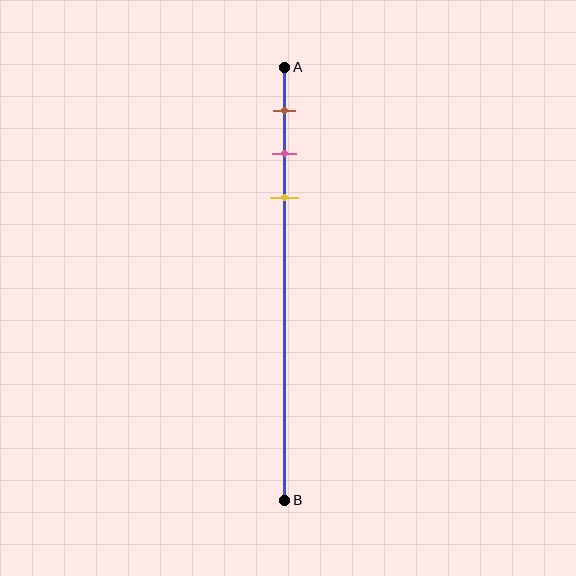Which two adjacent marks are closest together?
The pink and yellow marks are the closest adjacent pair.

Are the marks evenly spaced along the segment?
Yes, the marks are approximately evenly spaced.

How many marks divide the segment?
There are 3 marks dividing the segment.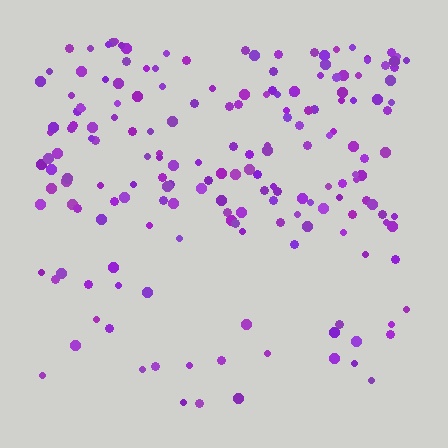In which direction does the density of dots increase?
From bottom to top, with the top side densest.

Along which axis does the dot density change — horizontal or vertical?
Vertical.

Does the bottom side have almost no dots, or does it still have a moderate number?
Still a moderate number, just noticeably fewer than the top.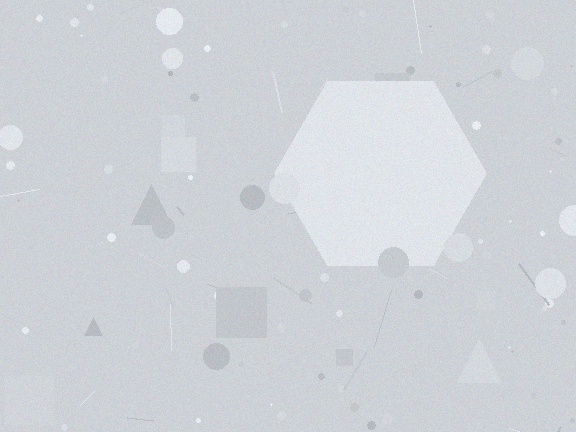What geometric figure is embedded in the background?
A hexagon is embedded in the background.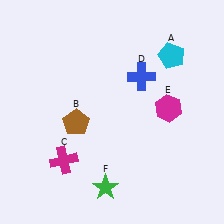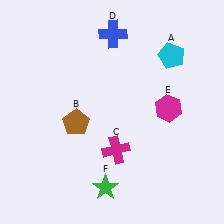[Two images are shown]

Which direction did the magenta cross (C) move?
The magenta cross (C) moved right.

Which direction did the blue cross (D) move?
The blue cross (D) moved up.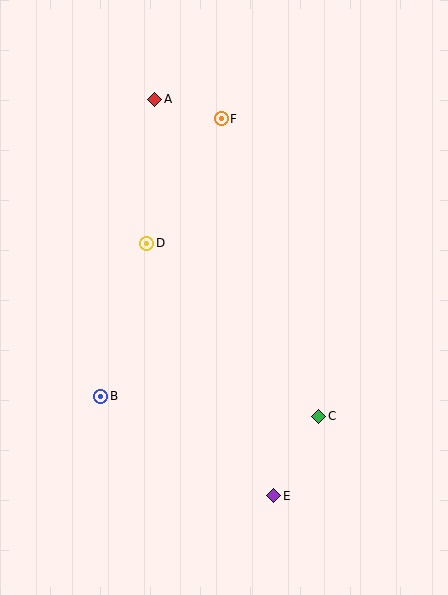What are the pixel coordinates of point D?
Point D is at (147, 243).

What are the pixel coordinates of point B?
Point B is at (101, 396).